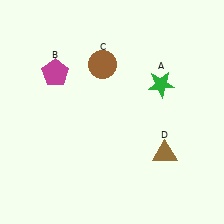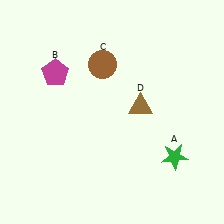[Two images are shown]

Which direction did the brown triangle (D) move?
The brown triangle (D) moved up.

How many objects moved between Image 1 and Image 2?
2 objects moved between the two images.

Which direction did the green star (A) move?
The green star (A) moved down.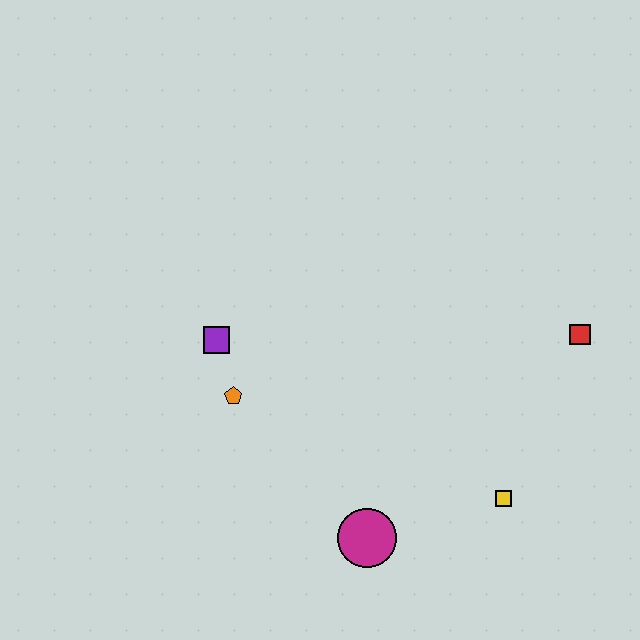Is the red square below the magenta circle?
No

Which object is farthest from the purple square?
The red square is farthest from the purple square.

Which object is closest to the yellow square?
The magenta circle is closest to the yellow square.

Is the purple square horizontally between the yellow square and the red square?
No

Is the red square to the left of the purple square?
No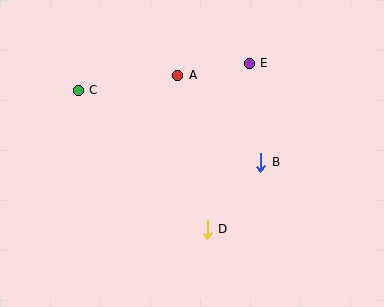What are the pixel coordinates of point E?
Point E is at (249, 63).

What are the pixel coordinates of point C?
Point C is at (78, 90).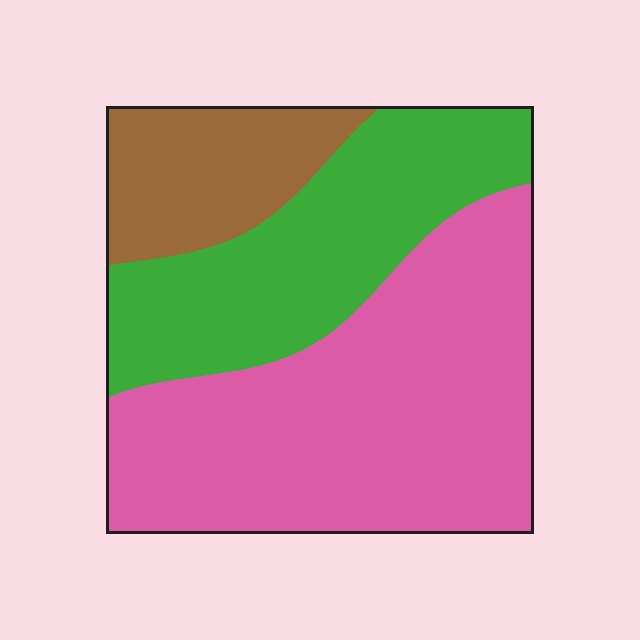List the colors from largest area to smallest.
From largest to smallest: pink, green, brown.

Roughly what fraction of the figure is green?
Green takes up about one third (1/3) of the figure.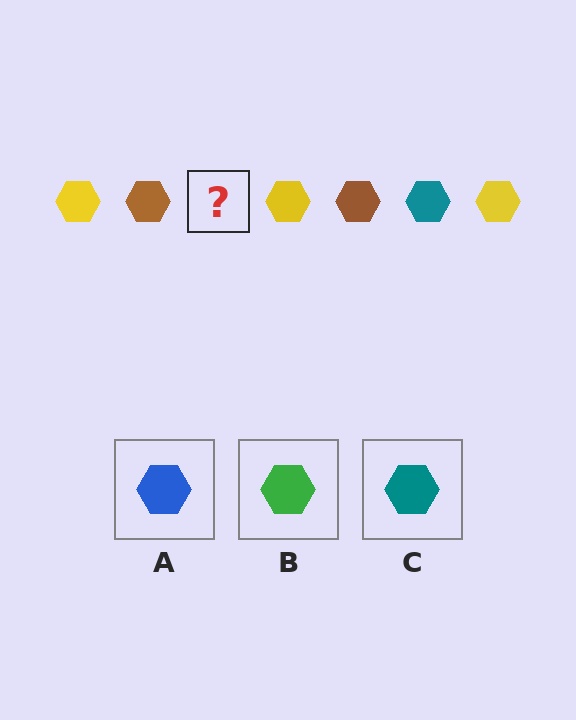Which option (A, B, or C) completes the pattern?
C.